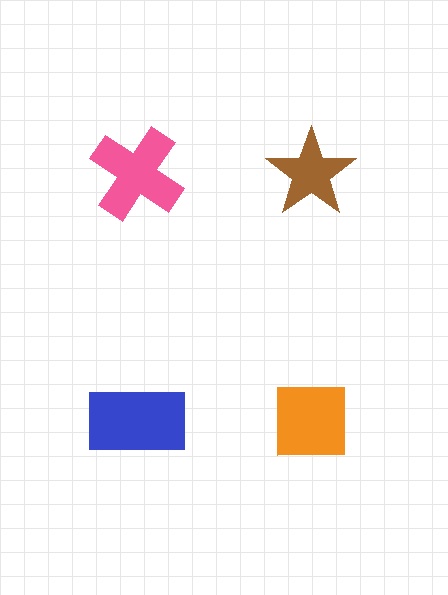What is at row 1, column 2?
A brown star.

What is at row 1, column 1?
A pink cross.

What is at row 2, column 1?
A blue rectangle.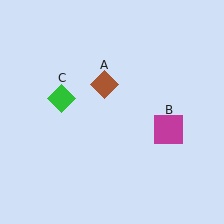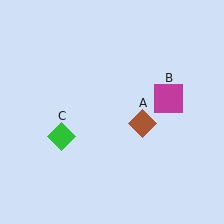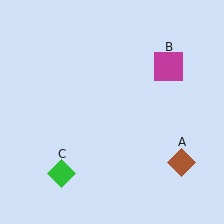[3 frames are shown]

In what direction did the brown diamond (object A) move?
The brown diamond (object A) moved down and to the right.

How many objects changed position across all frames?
3 objects changed position: brown diamond (object A), magenta square (object B), green diamond (object C).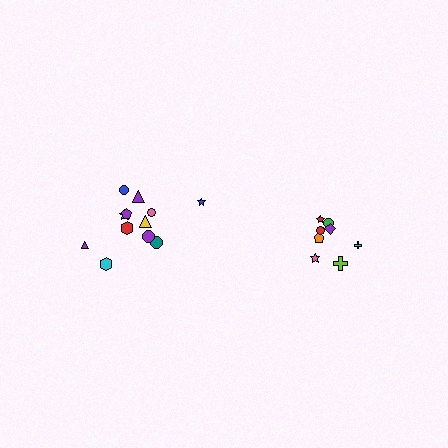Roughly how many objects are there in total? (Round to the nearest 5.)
Roughly 20 objects in total.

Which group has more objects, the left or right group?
The left group.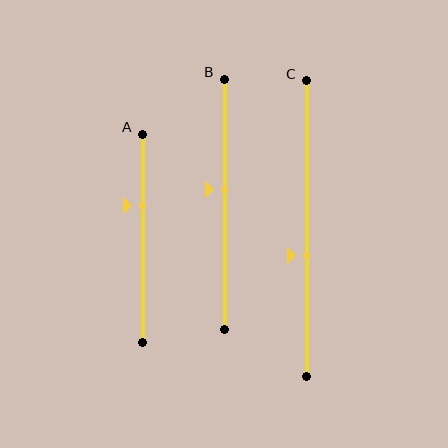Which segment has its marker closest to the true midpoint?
Segment B has its marker closest to the true midpoint.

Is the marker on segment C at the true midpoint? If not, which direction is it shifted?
No, the marker on segment C is shifted downward by about 9% of the segment length.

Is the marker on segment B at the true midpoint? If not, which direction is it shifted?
No, the marker on segment B is shifted upward by about 6% of the segment length.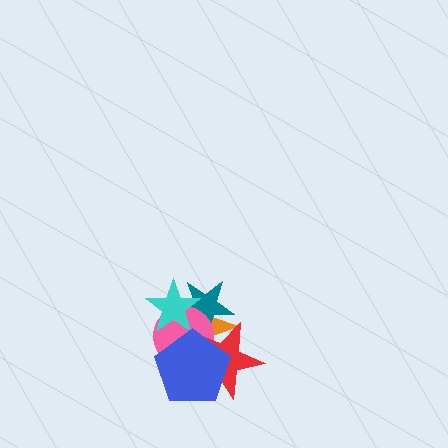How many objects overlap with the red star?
4 objects overlap with the red star.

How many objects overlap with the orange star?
5 objects overlap with the orange star.